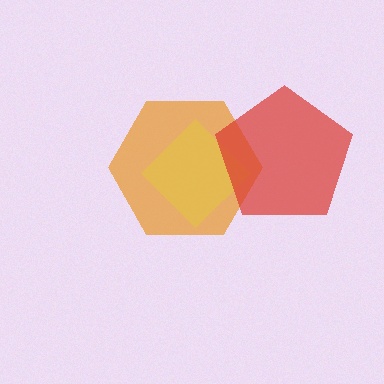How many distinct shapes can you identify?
There are 3 distinct shapes: an orange hexagon, a yellow diamond, a red pentagon.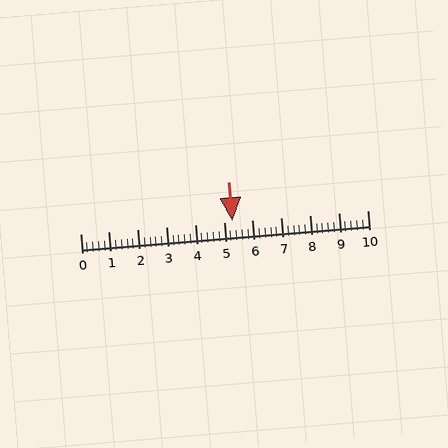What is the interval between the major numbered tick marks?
The major tick marks are spaced 1 units apart.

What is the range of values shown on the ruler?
The ruler shows values from 0 to 10.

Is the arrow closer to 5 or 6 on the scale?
The arrow is closer to 5.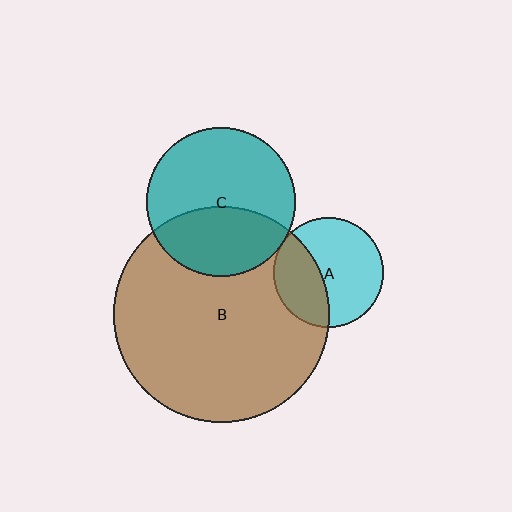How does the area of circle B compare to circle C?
Approximately 2.1 times.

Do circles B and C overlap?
Yes.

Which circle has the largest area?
Circle B (brown).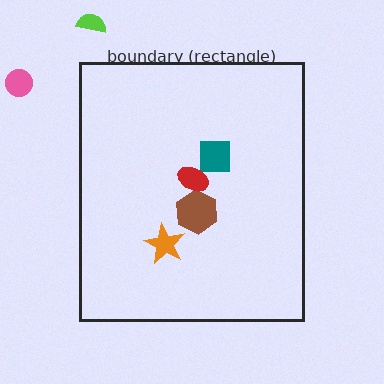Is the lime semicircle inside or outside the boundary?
Outside.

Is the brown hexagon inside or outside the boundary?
Inside.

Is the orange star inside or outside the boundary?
Inside.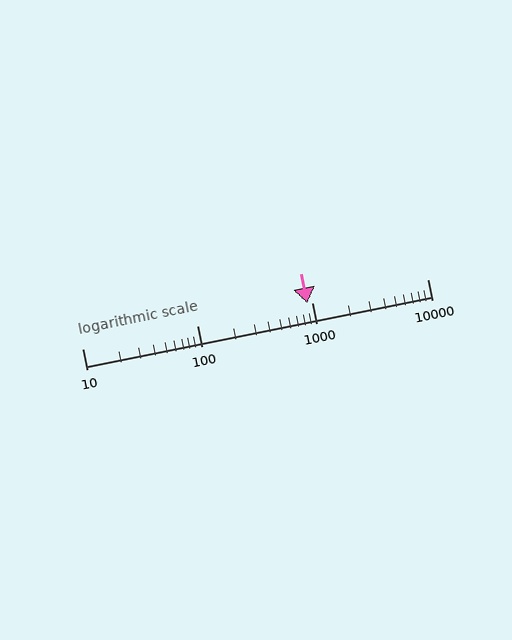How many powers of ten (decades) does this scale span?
The scale spans 3 decades, from 10 to 10000.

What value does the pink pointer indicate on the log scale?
The pointer indicates approximately 910.